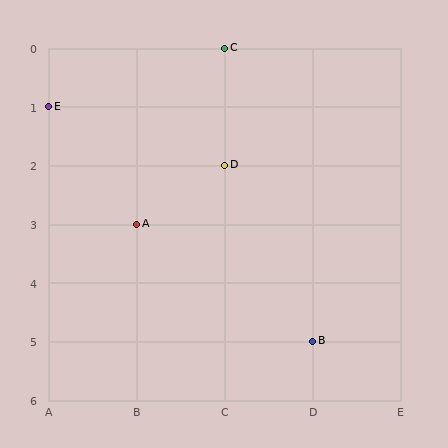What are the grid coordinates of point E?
Point E is at grid coordinates (A, 1).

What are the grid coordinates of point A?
Point A is at grid coordinates (B, 3).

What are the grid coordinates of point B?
Point B is at grid coordinates (D, 5).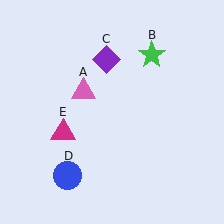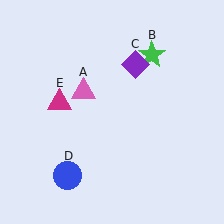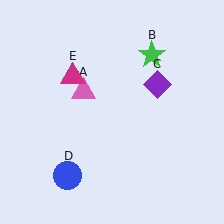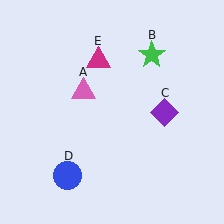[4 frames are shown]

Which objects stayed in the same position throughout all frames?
Pink triangle (object A) and green star (object B) and blue circle (object D) remained stationary.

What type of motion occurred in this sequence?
The purple diamond (object C), magenta triangle (object E) rotated clockwise around the center of the scene.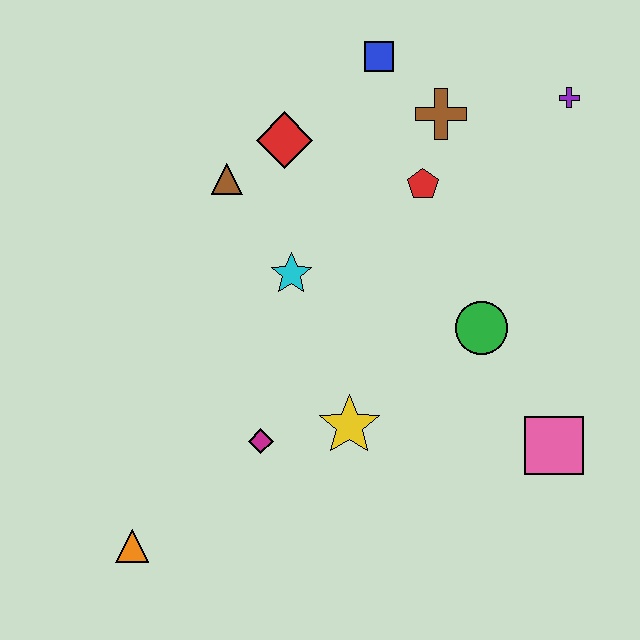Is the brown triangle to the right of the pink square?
No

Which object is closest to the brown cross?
The red pentagon is closest to the brown cross.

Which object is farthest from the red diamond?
The orange triangle is farthest from the red diamond.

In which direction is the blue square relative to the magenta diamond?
The blue square is above the magenta diamond.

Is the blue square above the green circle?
Yes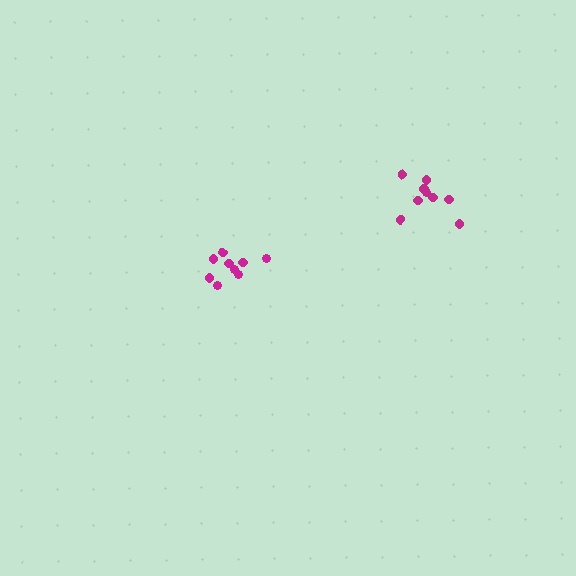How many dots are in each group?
Group 1: 9 dots, Group 2: 9 dots (18 total).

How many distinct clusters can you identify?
There are 2 distinct clusters.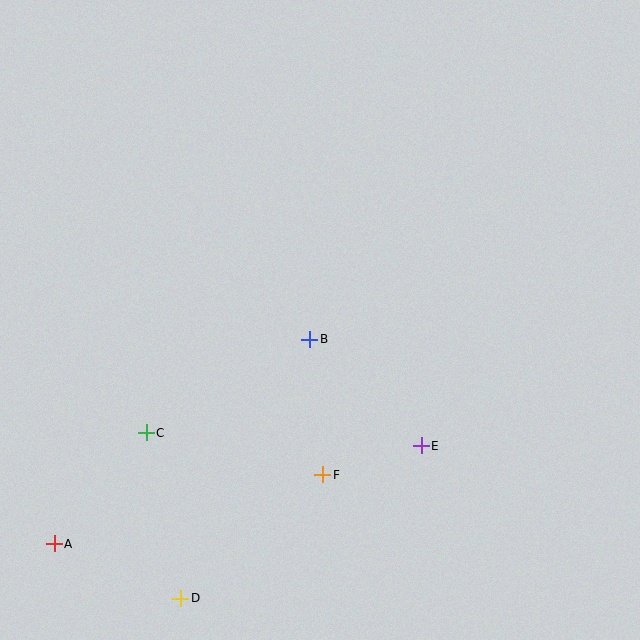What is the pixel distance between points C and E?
The distance between C and E is 275 pixels.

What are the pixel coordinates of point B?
Point B is at (310, 339).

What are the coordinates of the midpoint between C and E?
The midpoint between C and E is at (284, 439).